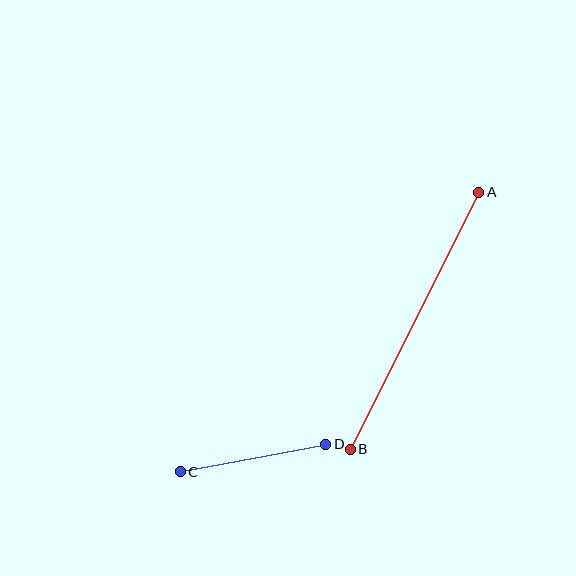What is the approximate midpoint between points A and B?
The midpoint is at approximately (415, 321) pixels.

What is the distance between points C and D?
The distance is approximately 148 pixels.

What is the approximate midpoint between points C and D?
The midpoint is at approximately (253, 458) pixels.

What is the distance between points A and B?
The distance is approximately 288 pixels.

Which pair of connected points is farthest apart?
Points A and B are farthest apart.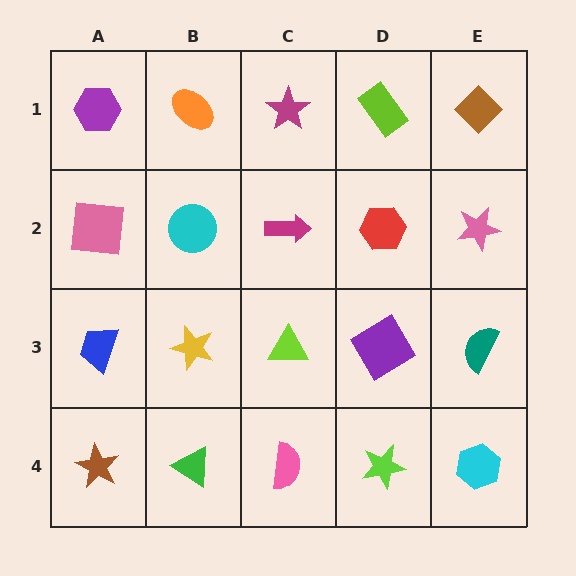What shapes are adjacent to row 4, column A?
A blue trapezoid (row 3, column A), a green triangle (row 4, column B).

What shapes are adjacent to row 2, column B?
An orange ellipse (row 1, column B), a yellow star (row 3, column B), a pink square (row 2, column A), a magenta arrow (row 2, column C).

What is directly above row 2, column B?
An orange ellipse.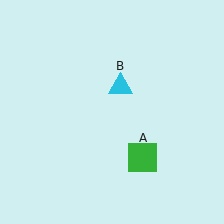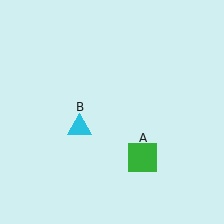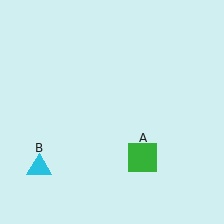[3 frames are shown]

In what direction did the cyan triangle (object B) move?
The cyan triangle (object B) moved down and to the left.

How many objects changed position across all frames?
1 object changed position: cyan triangle (object B).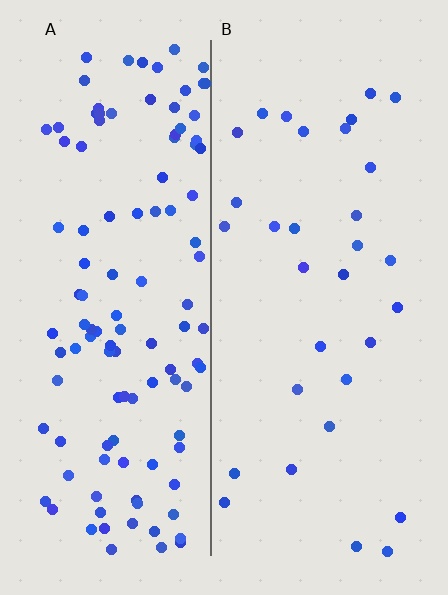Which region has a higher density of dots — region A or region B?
A (the left).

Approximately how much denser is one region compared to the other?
Approximately 3.7× — region A over region B.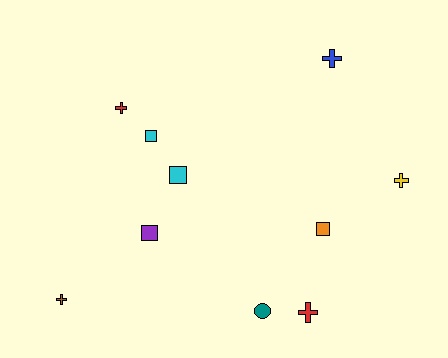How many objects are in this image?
There are 10 objects.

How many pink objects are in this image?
There are no pink objects.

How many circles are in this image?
There is 1 circle.